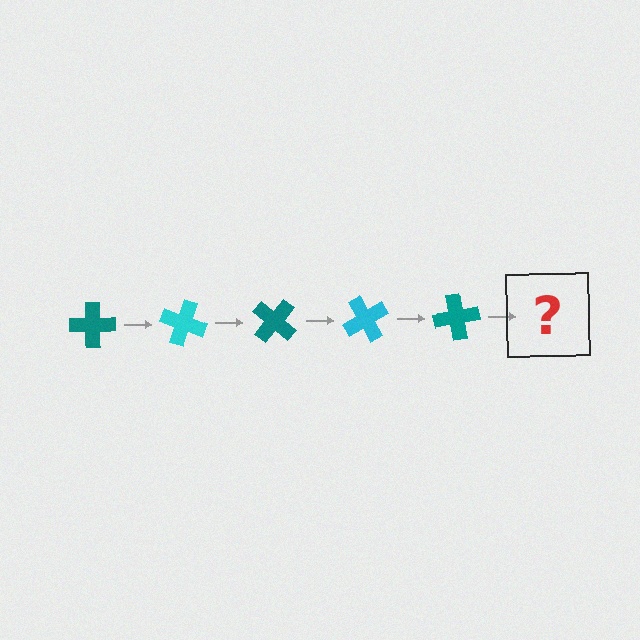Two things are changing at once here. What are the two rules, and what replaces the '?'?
The two rules are that it rotates 20 degrees each step and the color cycles through teal and cyan. The '?' should be a cyan cross, rotated 100 degrees from the start.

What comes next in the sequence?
The next element should be a cyan cross, rotated 100 degrees from the start.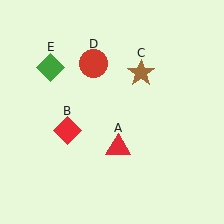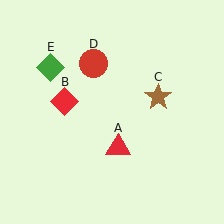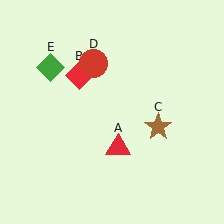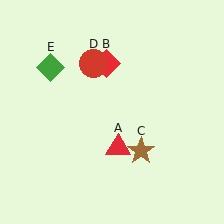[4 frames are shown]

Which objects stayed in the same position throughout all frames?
Red triangle (object A) and red circle (object D) and green diamond (object E) remained stationary.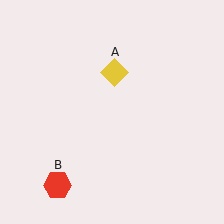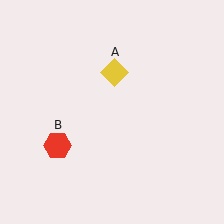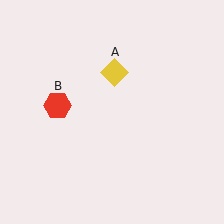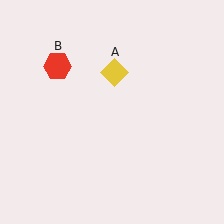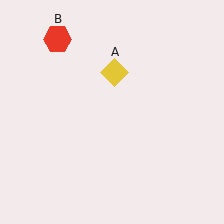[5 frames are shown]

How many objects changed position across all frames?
1 object changed position: red hexagon (object B).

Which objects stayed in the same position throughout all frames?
Yellow diamond (object A) remained stationary.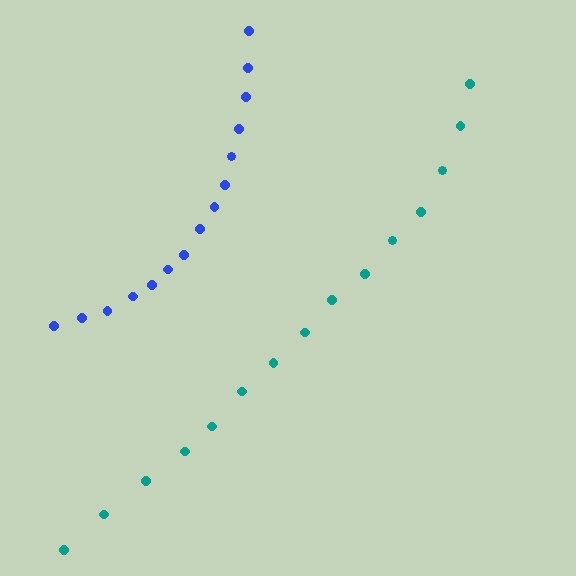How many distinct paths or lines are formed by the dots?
There are 2 distinct paths.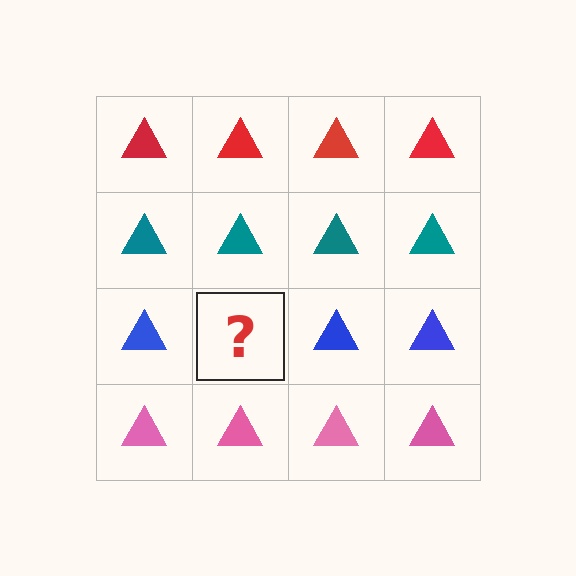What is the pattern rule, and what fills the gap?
The rule is that each row has a consistent color. The gap should be filled with a blue triangle.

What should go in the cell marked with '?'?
The missing cell should contain a blue triangle.